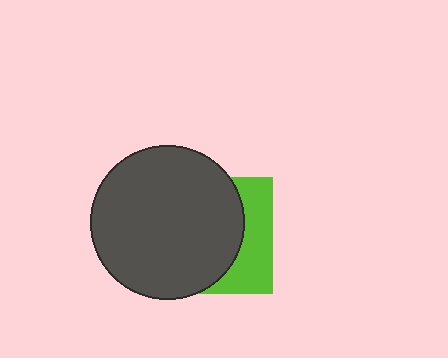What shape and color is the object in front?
The object in front is a dark gray circle.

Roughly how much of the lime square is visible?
A small part of it is visible (roughly 32%).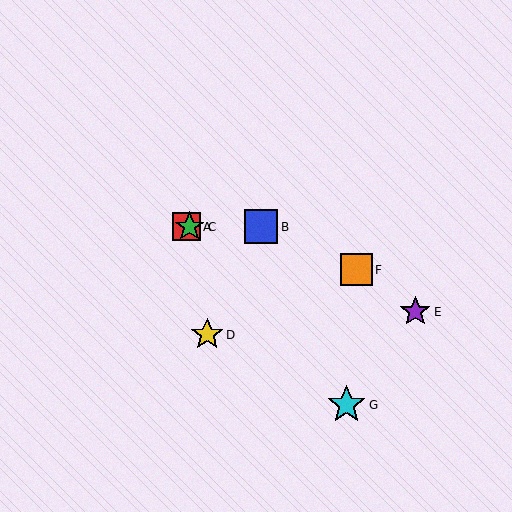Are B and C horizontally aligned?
Yes, both are at y≈227.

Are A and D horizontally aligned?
No, A is at y≈227 and D is at y≈335.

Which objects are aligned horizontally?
Objects A, B, C are aligned horizontally.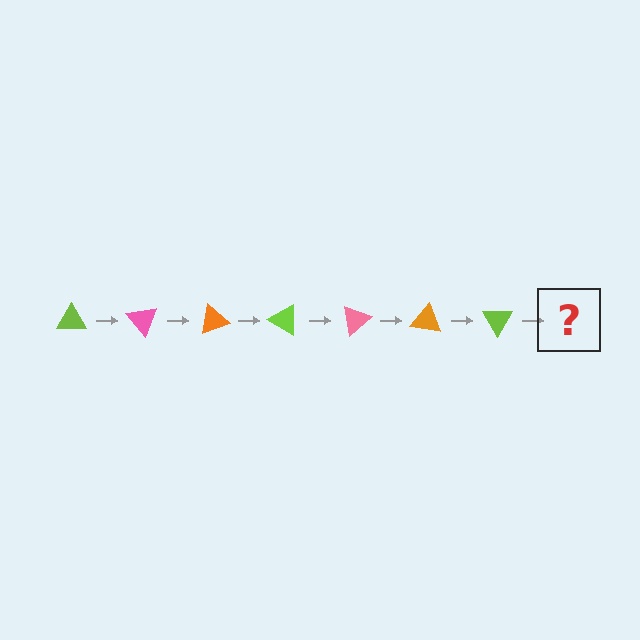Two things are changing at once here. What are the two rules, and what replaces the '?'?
The two rules are that it rotates 50 degrees each step and the color cycles through lime, pink, and orange. The '?' should be a pink triangle, rotated 350 degrees from the start.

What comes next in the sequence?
The next element should be a pink triangle, rotated 350 degrees from the start.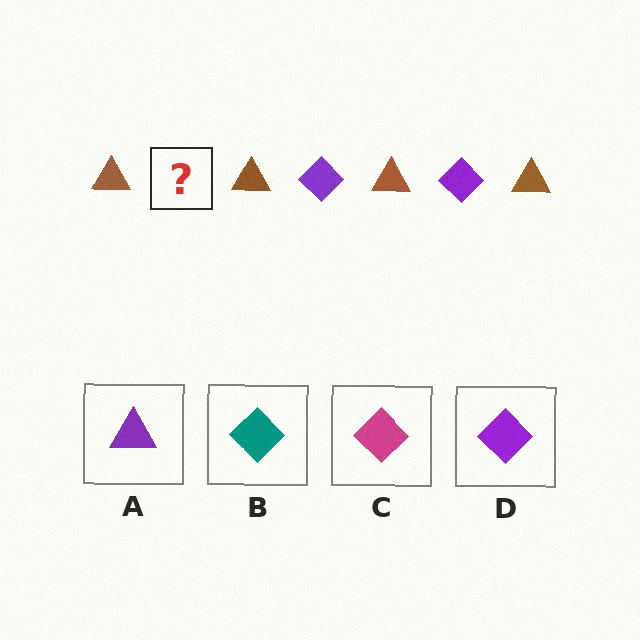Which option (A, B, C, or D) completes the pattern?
D.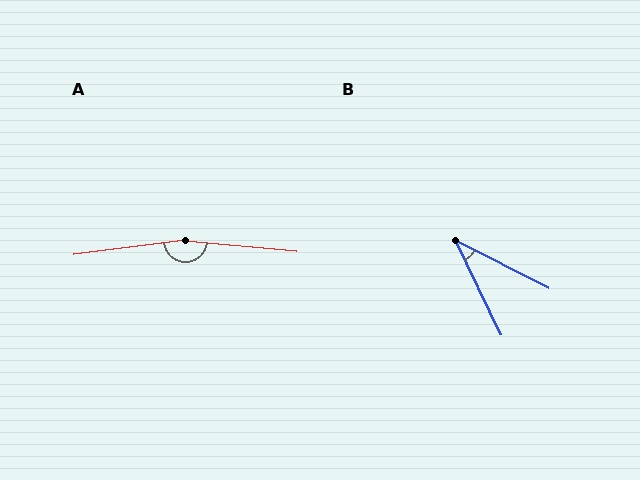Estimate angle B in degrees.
Approximately 37 degrees.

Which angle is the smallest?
B, at approximately 37 degrees.